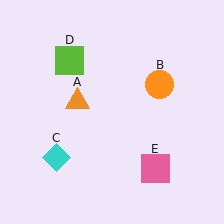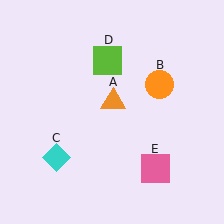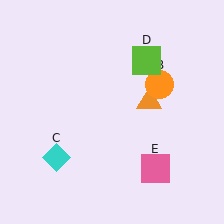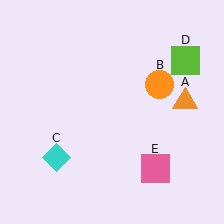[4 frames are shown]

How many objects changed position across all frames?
2 objects changed position: orange triangle (object A), lime square (object D).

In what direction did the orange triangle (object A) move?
The orange triangle (object A) moved right.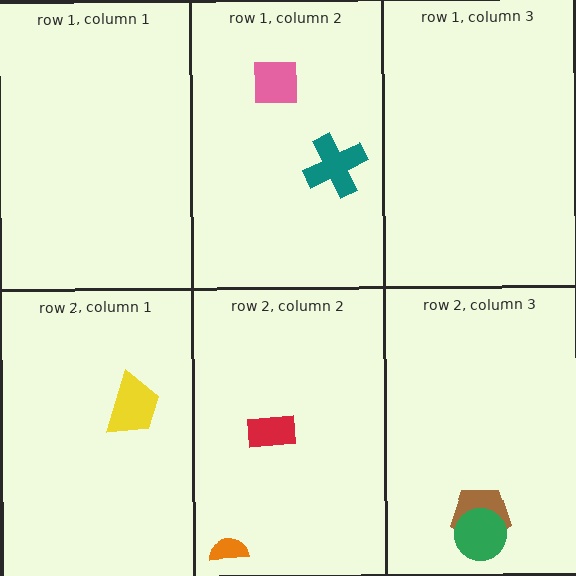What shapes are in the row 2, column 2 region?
The orange semicircle, the red rectangle.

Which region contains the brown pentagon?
The row 2, column 3 region.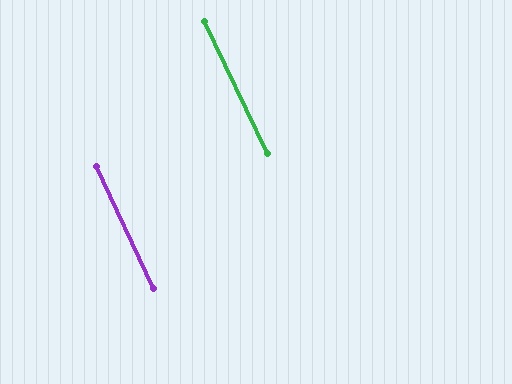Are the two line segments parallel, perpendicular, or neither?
Parallel — their directions differ by only 0.8°.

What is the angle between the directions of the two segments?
Approximately 1 degree.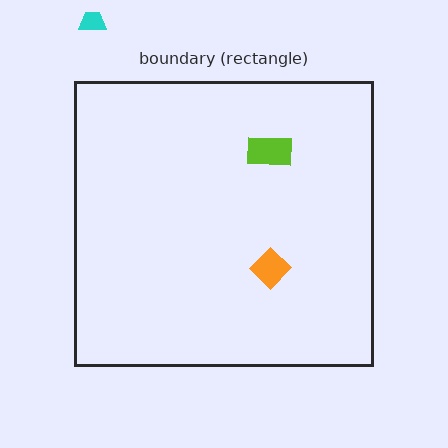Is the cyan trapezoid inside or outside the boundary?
Outside.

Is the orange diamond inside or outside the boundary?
Inside.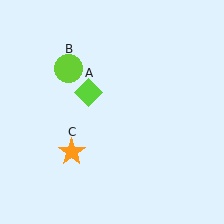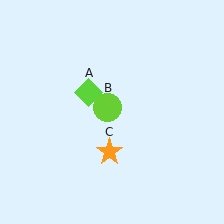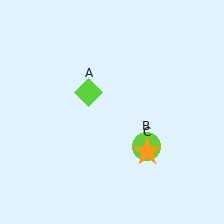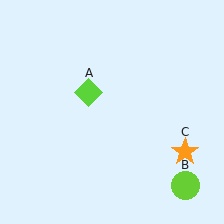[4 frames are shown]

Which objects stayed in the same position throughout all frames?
Lime diamond (object A) remained stationary.